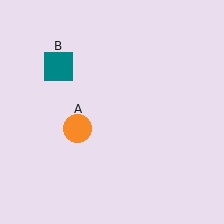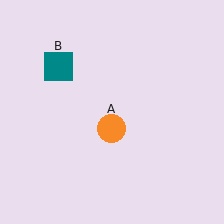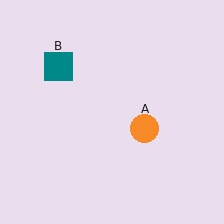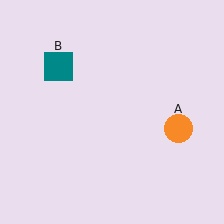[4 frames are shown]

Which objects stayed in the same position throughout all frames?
Teal square (object B) remained stationary.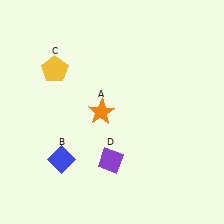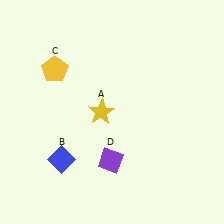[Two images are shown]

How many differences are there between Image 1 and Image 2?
There is 1 difference between the two images.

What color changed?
The star (A) changed from orange in Image 1 to yellow in Image 2.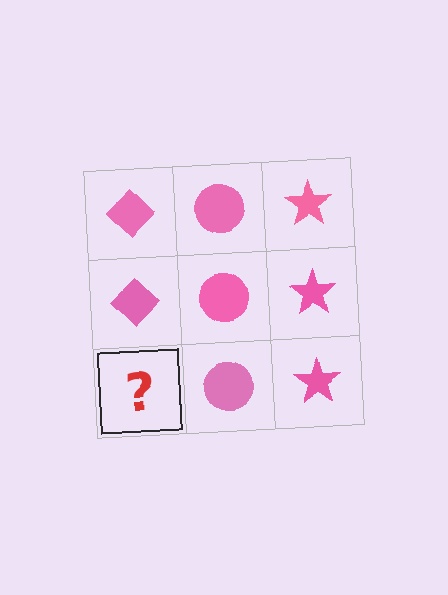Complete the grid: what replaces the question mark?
The question mark should be replaced with a pink diamond.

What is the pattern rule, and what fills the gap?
The rule is that each column has a consistent shape. The gap should be filled with a pink diamond.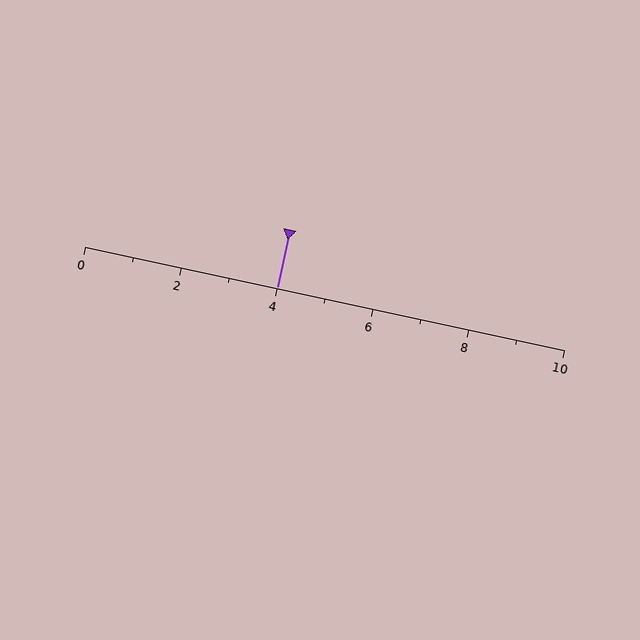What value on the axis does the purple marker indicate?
The marker indicates approximately 4.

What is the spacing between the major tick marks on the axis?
The major ticks are spaced 2 apart.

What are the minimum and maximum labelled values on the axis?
The axis runs from 0 to 10.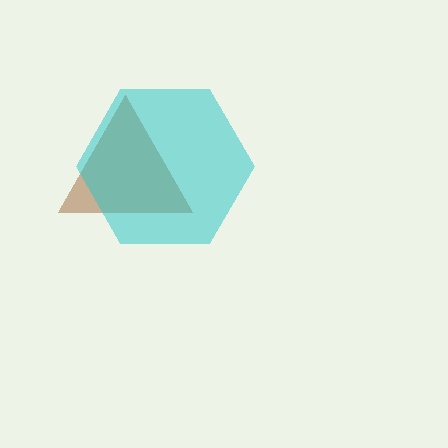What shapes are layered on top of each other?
The layered shapes are: a brown triangle, a cyan hexagon.